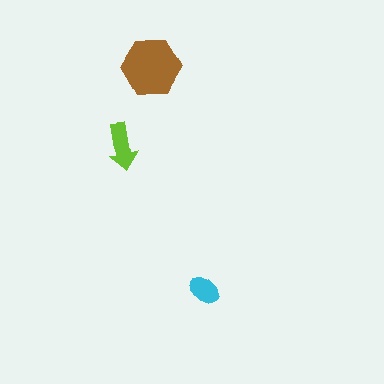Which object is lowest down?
The cyan ellipse is bottommost.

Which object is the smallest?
The cyan ellipse.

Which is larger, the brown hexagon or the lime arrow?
The brown hexagon.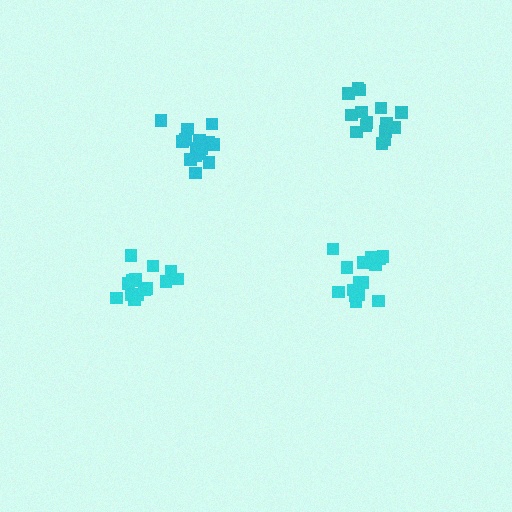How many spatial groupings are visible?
There are 4 spatial groupings.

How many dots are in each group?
Group 1: 16 dots, Group 2: 15 dots, Group 3: 15 dots, Group 4: 17 dots (63 total).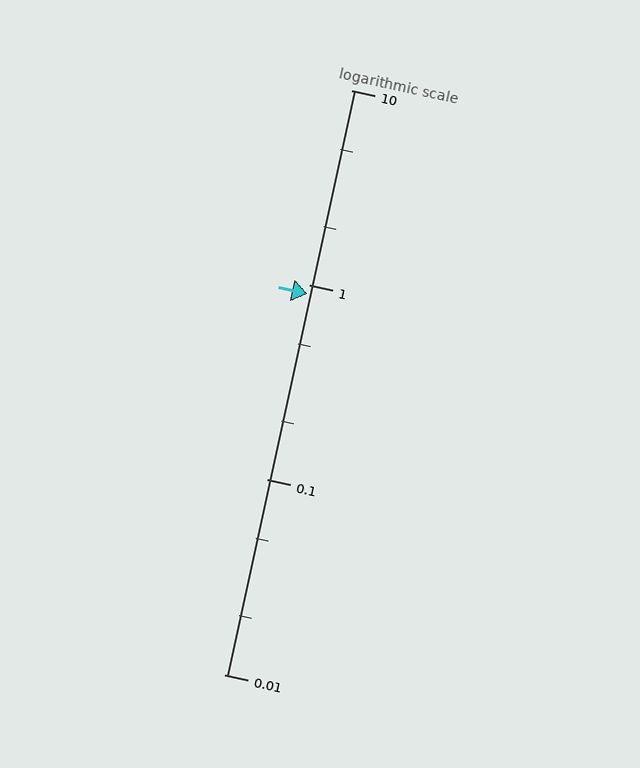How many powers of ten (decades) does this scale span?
The scale spans 3 decades, from 0.01 to 10.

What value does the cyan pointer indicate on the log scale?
The pointer indicates approximately 0.9.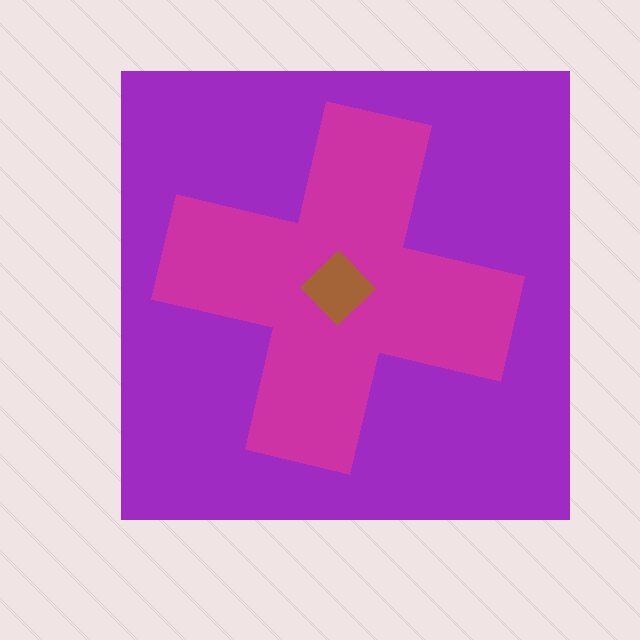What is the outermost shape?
The purple square.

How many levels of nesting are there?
3.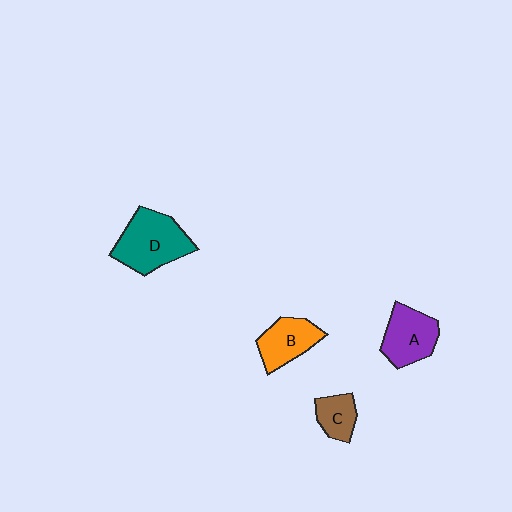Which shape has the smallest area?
Shape C (brown).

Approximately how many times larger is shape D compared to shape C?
Approximately 2.2 times.